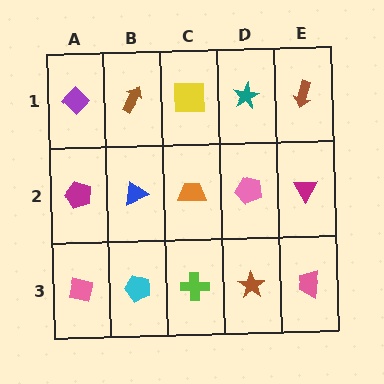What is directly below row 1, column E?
A magenta triangle.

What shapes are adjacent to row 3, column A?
A magenta pentagon (row 2, column A), a cyan pentagon (row 3, column B).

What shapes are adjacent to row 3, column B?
A blue triangle (row 2, column B), a pink square (row 3, column A), a lime cross (row 3, column C).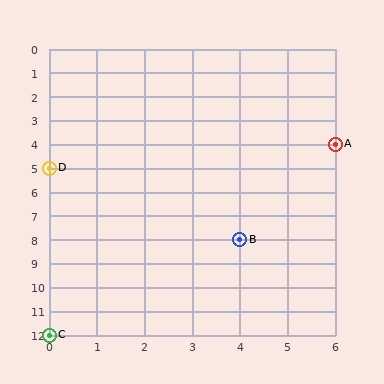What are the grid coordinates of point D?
Point D is at grid coordinates (0, 5).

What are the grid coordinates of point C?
Point C is at grid coordinates (0, 12).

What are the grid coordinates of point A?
Point A is at grid coordinates (6, 4).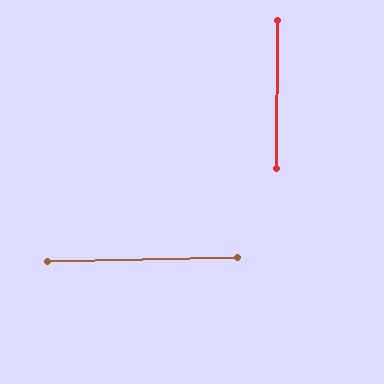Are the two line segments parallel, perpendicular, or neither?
Perpendicular — they meet at approximately 88°.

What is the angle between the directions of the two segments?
Approximately 88 degrees.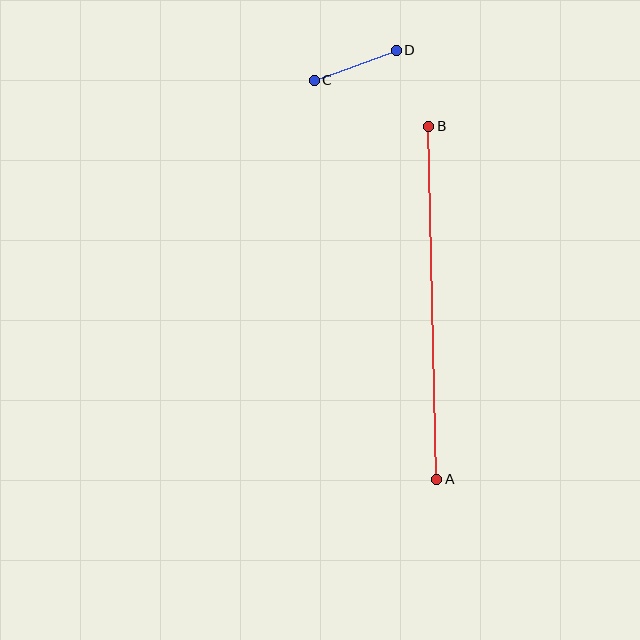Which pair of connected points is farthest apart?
Points A and B are farthest apart.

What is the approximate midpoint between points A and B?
The midpoint is at approximately (433, 303) pixels.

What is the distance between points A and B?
The distance is approximately 353 pixels.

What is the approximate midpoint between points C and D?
The midpoint is at approximately (355, 65) pixels.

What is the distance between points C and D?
The distance is approximately 87 pixels.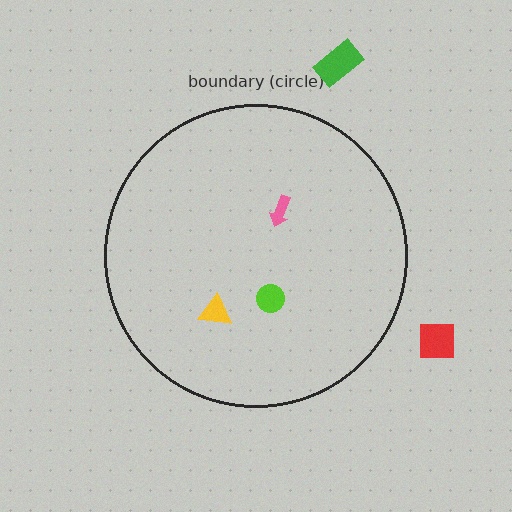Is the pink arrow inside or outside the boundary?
Inside.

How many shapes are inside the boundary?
3 inside, 2 outside.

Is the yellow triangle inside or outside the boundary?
Inside.